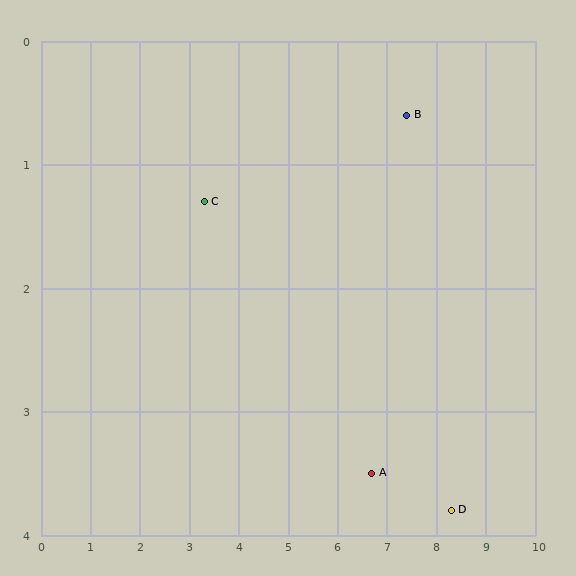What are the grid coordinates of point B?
Point B is at approximately (7.4, 0.6).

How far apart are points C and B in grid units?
Points C and B are about 4.2 grid units apart.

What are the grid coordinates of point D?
Point D is at approximately (8.3, 3.8).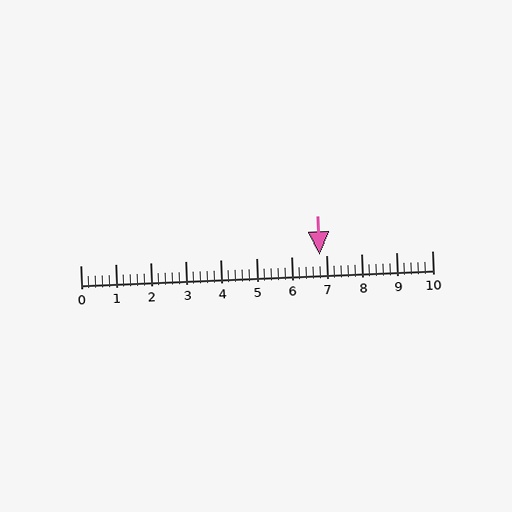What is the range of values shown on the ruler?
The ruler shows values from 0 to 10.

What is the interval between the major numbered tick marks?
The major tick marks are spaced 1 units apart.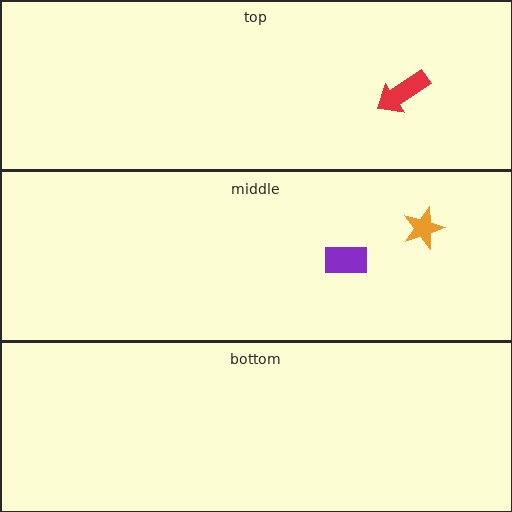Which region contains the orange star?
The middle region.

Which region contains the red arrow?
The top region.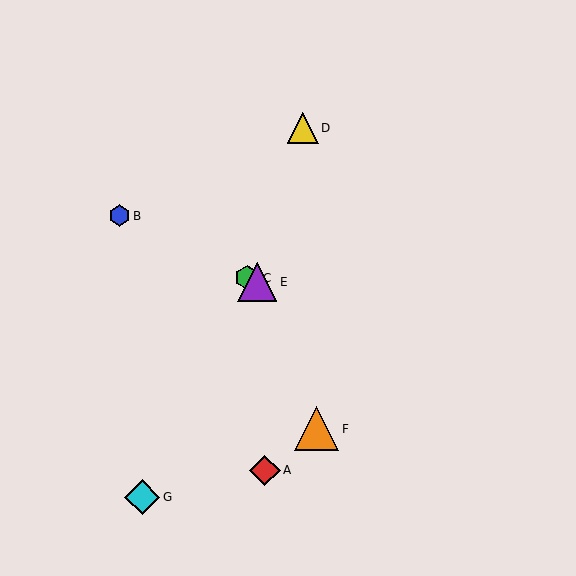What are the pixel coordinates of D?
Object D is at (303, 128).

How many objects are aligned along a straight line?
3 objects (B, C, E) are aligned along a straight line.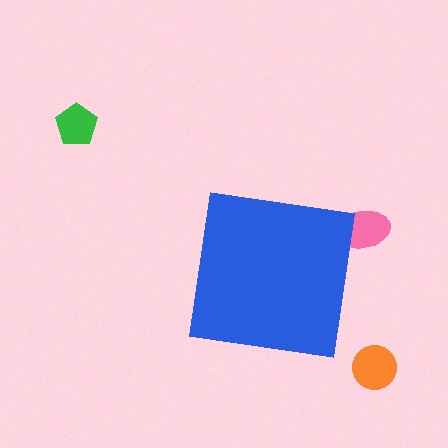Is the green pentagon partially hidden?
No, the green pentagon is fully visible.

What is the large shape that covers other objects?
A blue square.